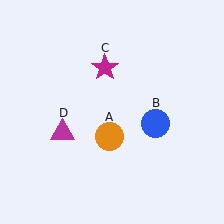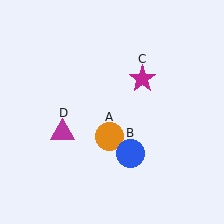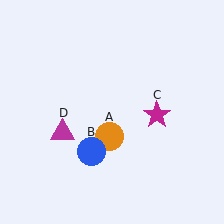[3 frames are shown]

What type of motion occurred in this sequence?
The blue circle (object B), magenta star (object C) rotated clockwise around the center of the scene.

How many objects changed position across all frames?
2 objects changed position: blue circle (object B), magenta star (object C).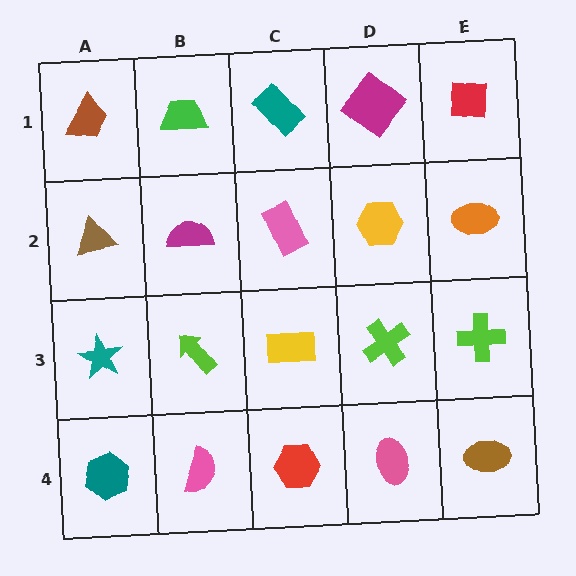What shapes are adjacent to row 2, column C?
A teal rectangle (row 1, column C), a yellow rectangle (row 3, column C), a magenta semicircle (row 2, column B), a yellow hexagon (row 2, column D).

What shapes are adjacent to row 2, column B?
A green trapezoid (row 1, column B), a lime arrow (row 3, column B), a brown triangle (row 2, column A), a pink rectangle (row 2, column C).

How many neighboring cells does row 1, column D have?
3.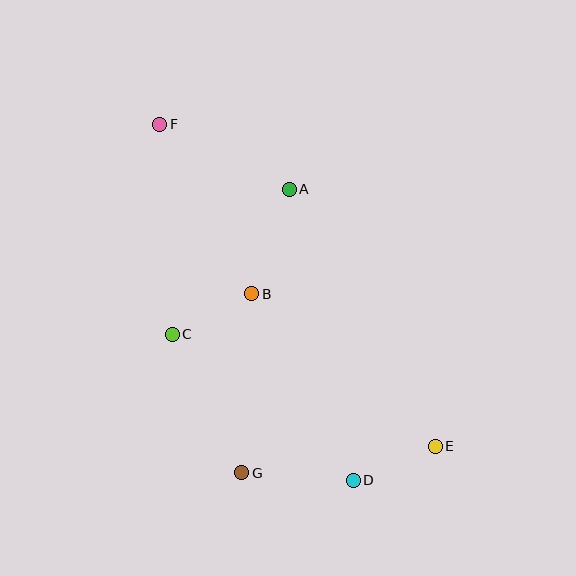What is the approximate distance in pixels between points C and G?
The distance between C and G is approximately 155 pixels.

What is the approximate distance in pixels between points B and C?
The distance between B and C is approximately 89 pixels.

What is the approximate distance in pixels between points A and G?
The distance between A and G is approximately 288 pixels.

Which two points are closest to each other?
Points D and E are closest to each other.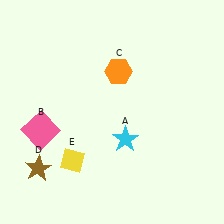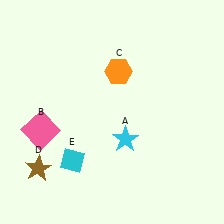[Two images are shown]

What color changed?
The diamond (E) changed from yellow in Image 1 to cyan in Image 2.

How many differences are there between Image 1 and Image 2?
There is 1 difference between the two images.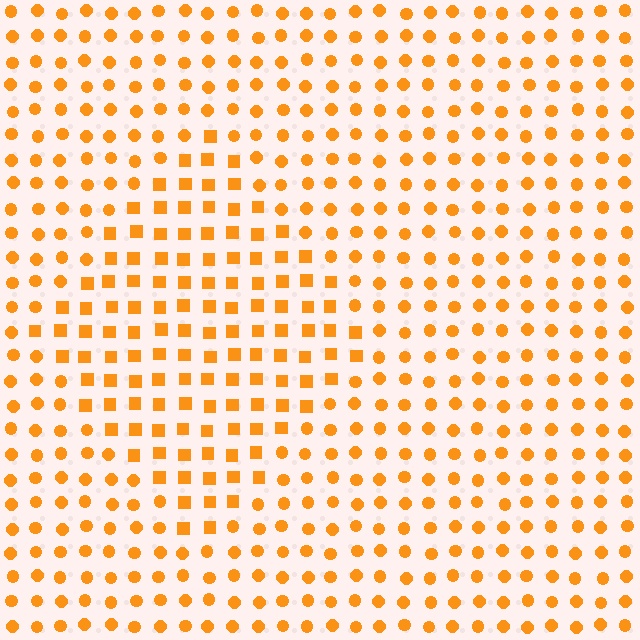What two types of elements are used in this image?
The image uses squares inside the diamond region and circles outside it.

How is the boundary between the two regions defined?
The boundary is defined by a change in element shape: squares inside vs. circles outside. All elements share the same color and spacing.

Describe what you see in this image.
The image is filled with small orange elements arranged in a uniform grid. A diamond-shaped region contains squares, while the surrounding area contains circles. The boundary is defined purely by the change in element shape.